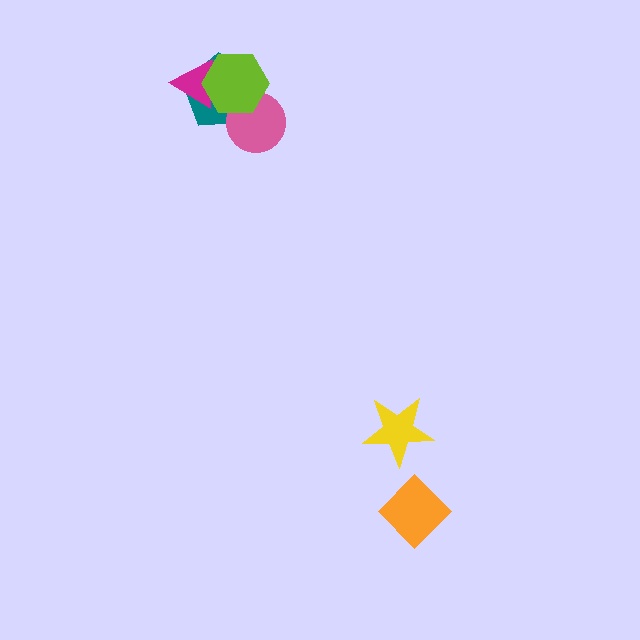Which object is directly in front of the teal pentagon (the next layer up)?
The magenta triangle is directly in front of the teal pentagon.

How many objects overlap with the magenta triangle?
2 objects overlap with the magenta triangle.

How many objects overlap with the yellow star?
0 objects overlap with the yellow star.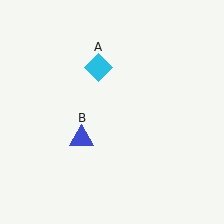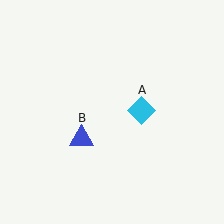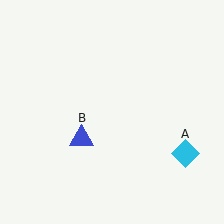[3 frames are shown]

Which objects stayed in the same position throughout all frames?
Blue triangle (object B) remained stationary.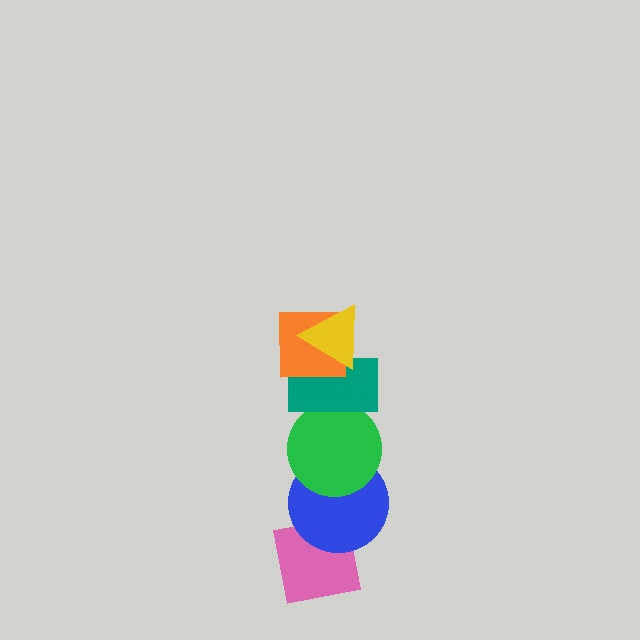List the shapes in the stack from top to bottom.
From top to bottom: the yellow triangle, the orange square, the teal rectangle, the green circle, the blue circle, the pink square.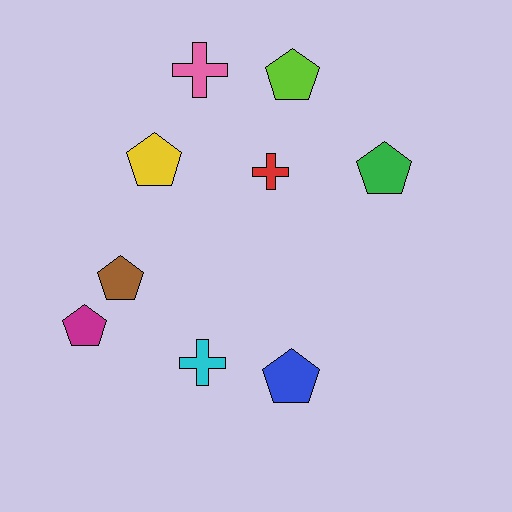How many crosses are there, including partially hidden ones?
There are 3 crosses.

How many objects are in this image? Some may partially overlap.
There are 9 objects.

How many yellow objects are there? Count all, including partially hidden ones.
There is 1 yellow object.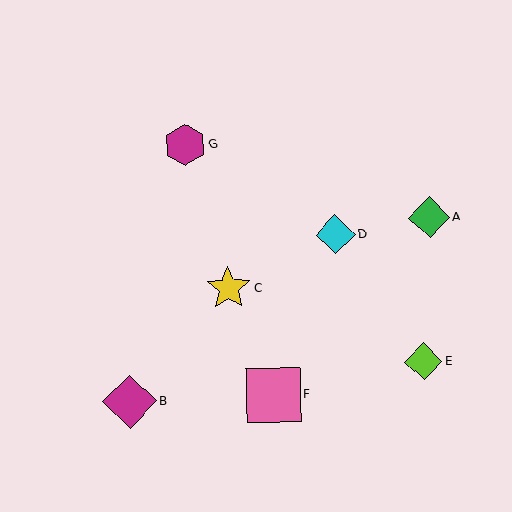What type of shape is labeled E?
Shape E is a lime diamond.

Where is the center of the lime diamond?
The center of the lime diamond is at (423, 361).